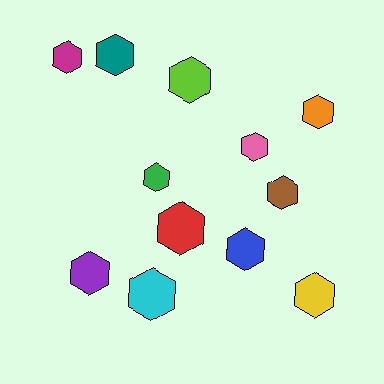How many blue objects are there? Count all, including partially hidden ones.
There is 1 blue object.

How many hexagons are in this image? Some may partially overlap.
There are 12 hexagons.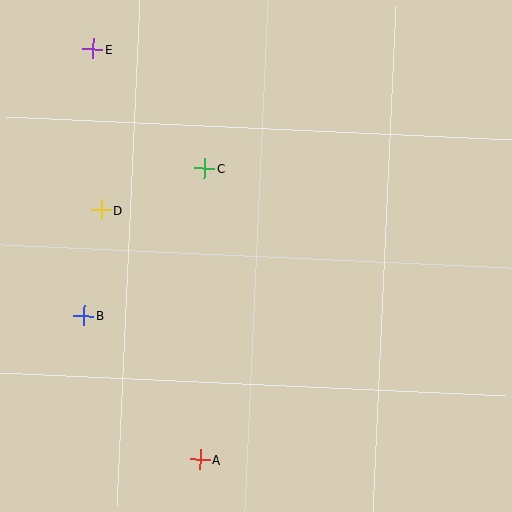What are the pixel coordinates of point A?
Point A is at (200, 459).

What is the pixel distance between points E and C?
The distance between E and C is 163 pixels.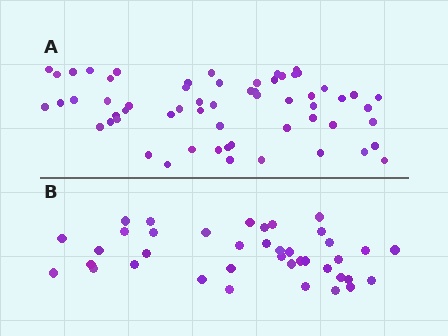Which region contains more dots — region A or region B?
Region A (the top region) has more dots.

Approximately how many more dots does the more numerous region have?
Region A has approximately 20 more dots than region B.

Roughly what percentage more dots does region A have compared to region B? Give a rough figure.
About 55% more.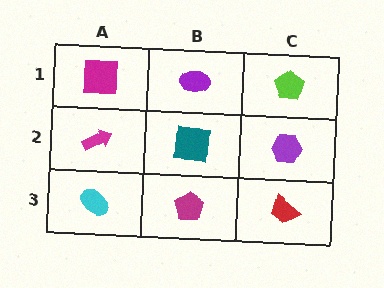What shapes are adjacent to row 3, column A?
A magenta arrow (row 2, column A), a magenta pentagon (row 3, column B).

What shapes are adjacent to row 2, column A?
A magenta square (row 1, column A), a cyan ellipse (row 3, column A), a teal square (row 2, column B).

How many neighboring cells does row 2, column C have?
3.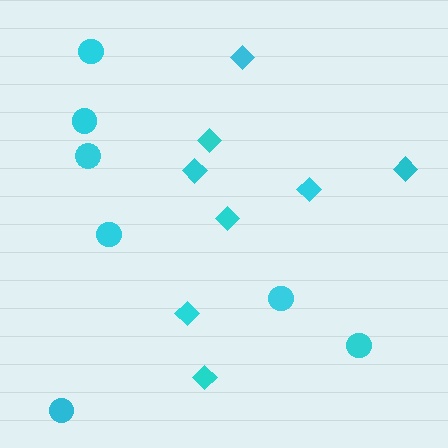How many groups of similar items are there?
There are 2 groups: one group of diamonds (8) and one group of circles (7).